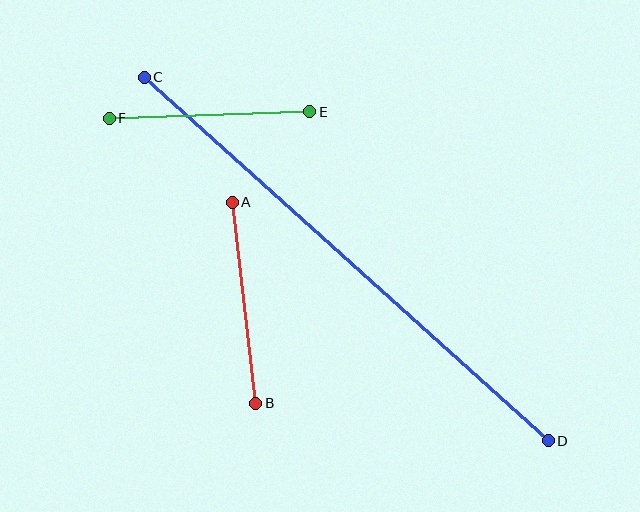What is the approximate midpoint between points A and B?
The midpoint is at approximately (244, 303) pixels.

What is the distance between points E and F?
The distance is approximately 200 pixels.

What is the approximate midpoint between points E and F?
The midpoint is at approximately (209, 115) pixels.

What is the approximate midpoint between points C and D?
The midpoint is at approximately (346, 259) pixels.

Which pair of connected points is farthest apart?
Points C and D are farthest apart.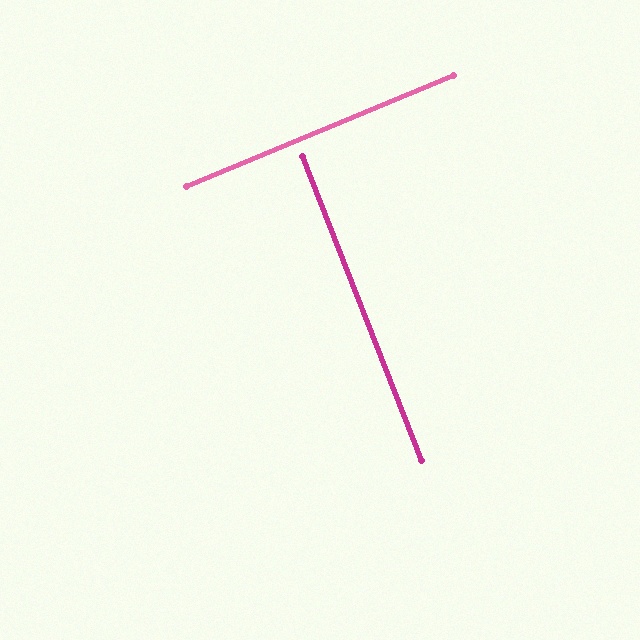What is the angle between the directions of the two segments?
Approximately 89 degrees.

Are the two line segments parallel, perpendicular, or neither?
Perpendicular — they meet at approximately 89°.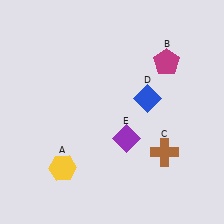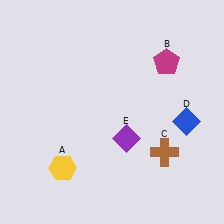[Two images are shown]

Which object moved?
The blue diamond (D) moved right.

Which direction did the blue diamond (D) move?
The blue diamond (D) moved right.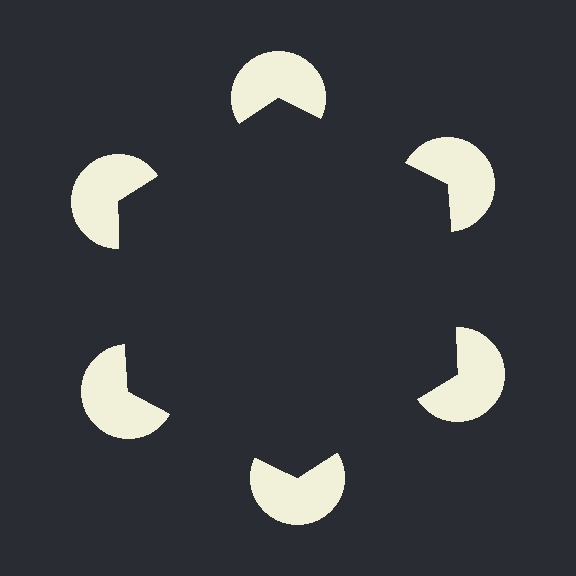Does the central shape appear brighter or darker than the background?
It typically appears slightly darker than the background, even though no actual brightness change is drawn.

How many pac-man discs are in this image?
There are 6 — one at each vertex of the illusory hexagon.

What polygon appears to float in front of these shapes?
An illusory hexagon — its edges are inferred from the aligned wedge cuts in the pac-man discs, not physically drawn.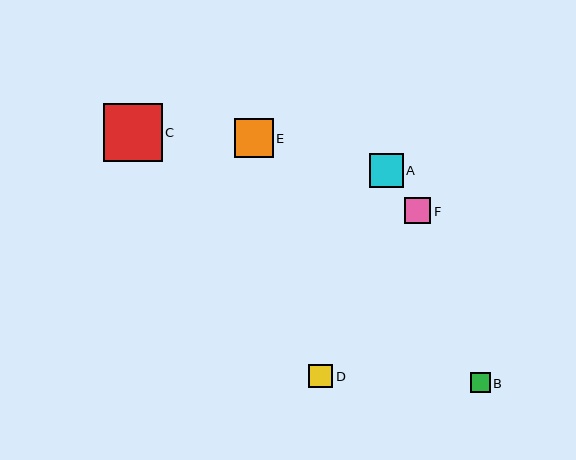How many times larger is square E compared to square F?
Square E is approximately 1.5 times the size of square F.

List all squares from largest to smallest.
From largest to smallest: C, E, A, F, D, B.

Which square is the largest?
Square C is the largest with a size of approximately 59 pixels.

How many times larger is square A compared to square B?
Square A is approximately 1.7 times the size of square B.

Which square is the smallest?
Square B is the smallest with a size of approximately 20 pixels.